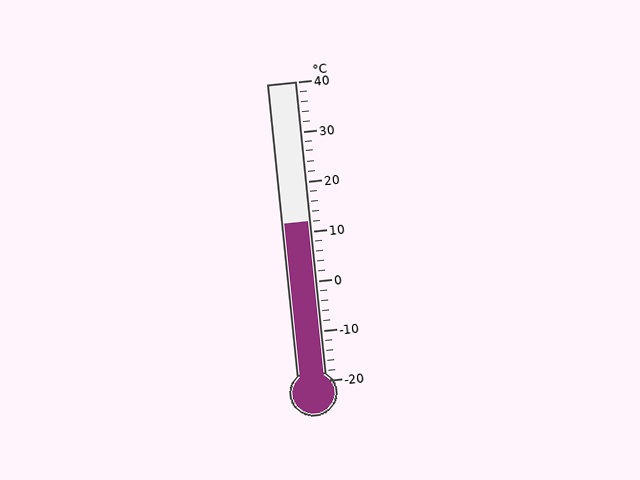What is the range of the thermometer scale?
The thermometer scale ranges from -20°C to 40°C.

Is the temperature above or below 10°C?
The temperature is above 10°C.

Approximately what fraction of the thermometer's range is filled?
The thermometer is filled to approximately 55% of its range.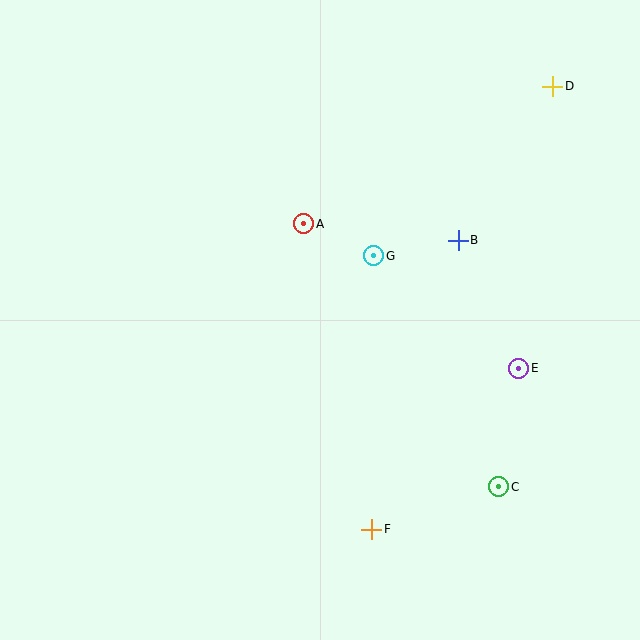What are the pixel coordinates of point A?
Point A is at (304, 224).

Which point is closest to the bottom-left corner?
Point F is closest to the bottom-left corner.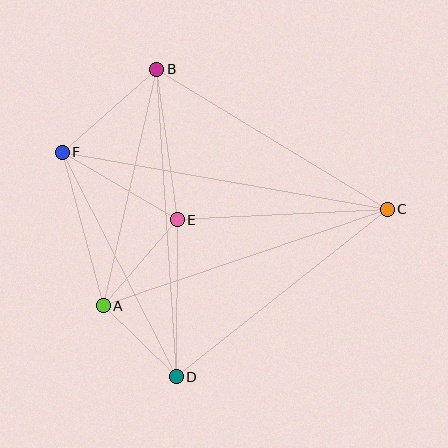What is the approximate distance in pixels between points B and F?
The distance between B and F is approximately 126 pixels.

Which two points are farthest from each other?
Points C and F are farthest from each other.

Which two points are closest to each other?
Points A and D are closest to each other.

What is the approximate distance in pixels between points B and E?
The distance between B and E is approximately 152 pixels.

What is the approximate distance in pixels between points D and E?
The distance between D and E is approximately 157 pixels.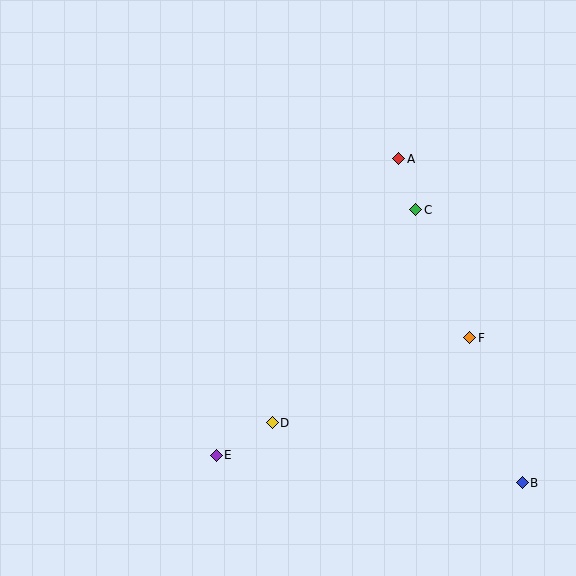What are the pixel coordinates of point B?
Point B is at (522, 483).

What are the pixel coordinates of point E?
Point E is at (216, 455).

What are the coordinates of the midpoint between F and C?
The midpoint between F and C is at (443, 274).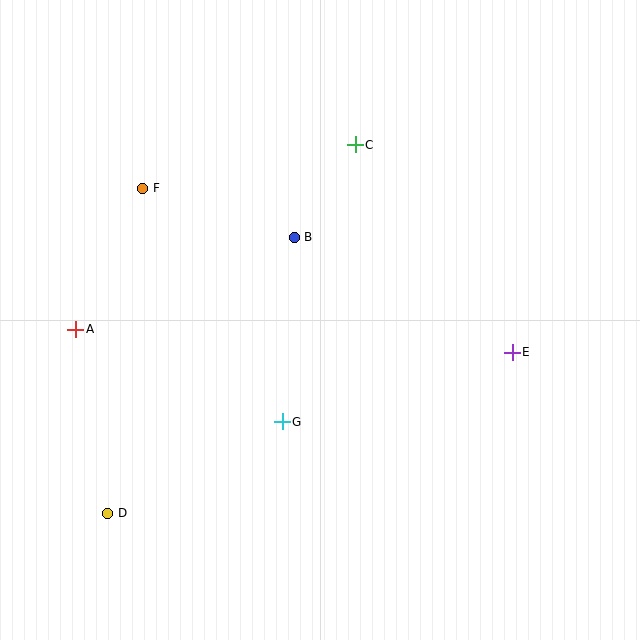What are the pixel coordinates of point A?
Point A is at (76, 329).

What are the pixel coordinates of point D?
Point D is at (108, 513).